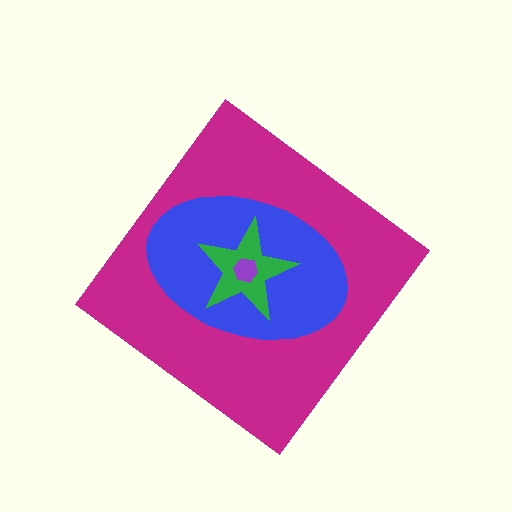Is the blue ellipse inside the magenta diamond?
Yes.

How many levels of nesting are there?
4.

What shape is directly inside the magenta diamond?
The blue ellipse.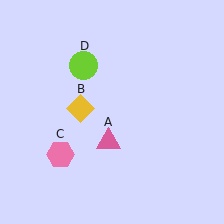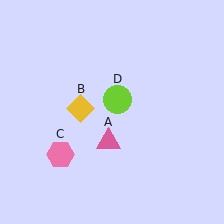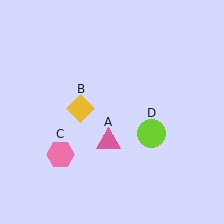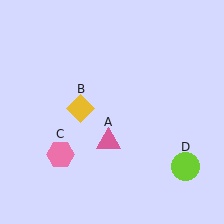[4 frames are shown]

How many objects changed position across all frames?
1 object changed position: lime circle (object D).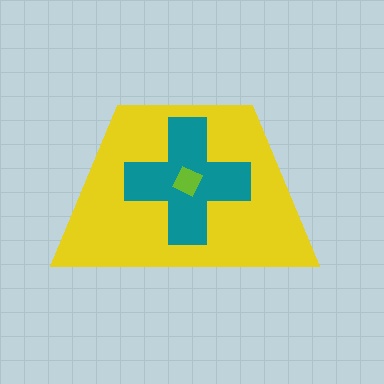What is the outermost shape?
The yellow trapezoid.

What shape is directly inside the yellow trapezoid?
The teal cross.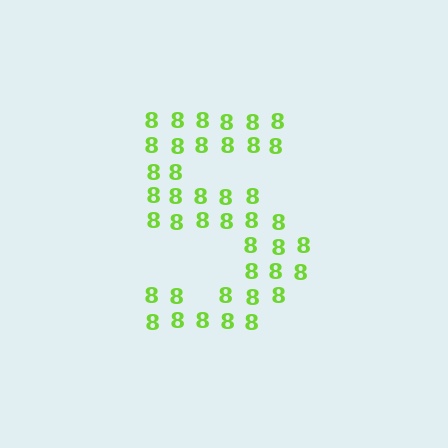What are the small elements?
The small elements are digit 8's.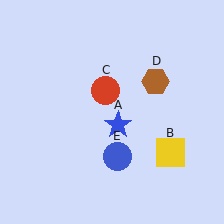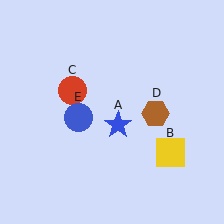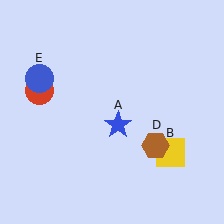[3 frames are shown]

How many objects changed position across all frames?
3 objects changed position: red circle (object C), brown hexagon (object D), blue circle (object E).